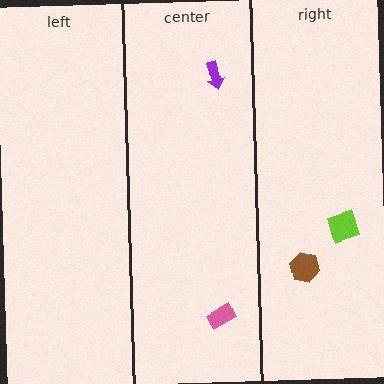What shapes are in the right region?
The brown hexagon, the lime square.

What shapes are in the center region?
The purple arrow, the pink rectangle.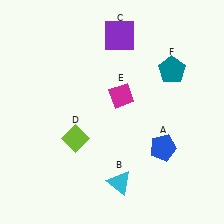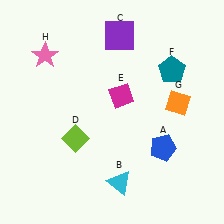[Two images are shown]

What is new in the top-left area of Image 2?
A pink star (H) was added in the top-left area of Image 2.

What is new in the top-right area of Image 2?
An orange diamond (G) was added in the top-right area of Image 2.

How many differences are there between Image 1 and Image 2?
There are 2 differences between the two images.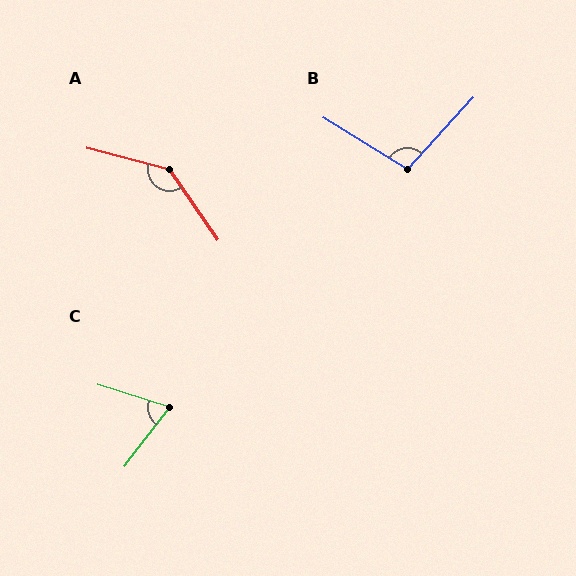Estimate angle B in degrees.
Approximately 101 degrees.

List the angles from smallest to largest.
C (71°), B (101°), A (139°).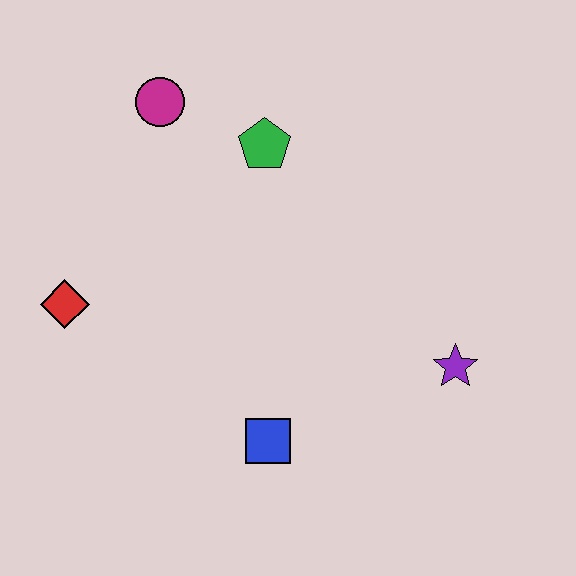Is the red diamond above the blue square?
Yes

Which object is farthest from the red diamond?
The purple star is farthest from the red diamond.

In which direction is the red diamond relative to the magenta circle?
The red diamond is below the magenta circle.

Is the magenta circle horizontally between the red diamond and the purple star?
Yes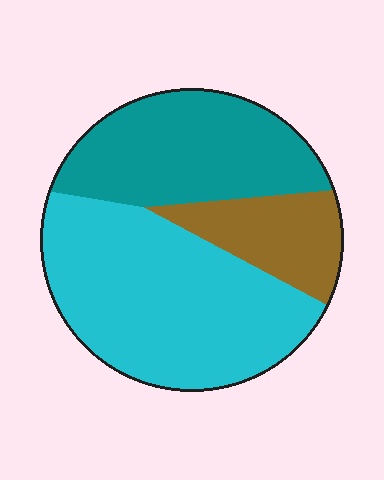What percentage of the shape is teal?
Teal takes up between a sixth and a third of the shape.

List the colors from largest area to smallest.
From largest to smallest: cyan, teal, brown.